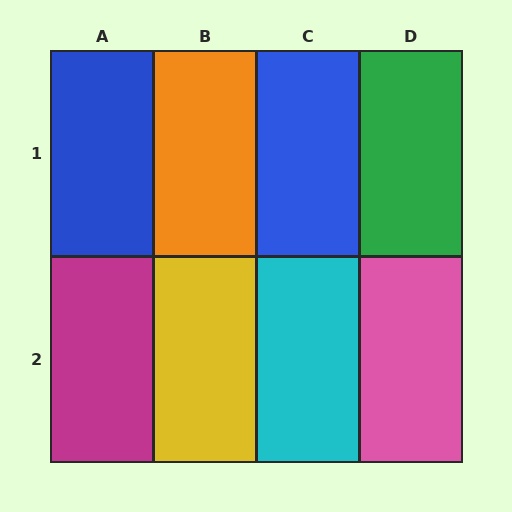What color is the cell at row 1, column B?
Orange.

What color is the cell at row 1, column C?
Blue.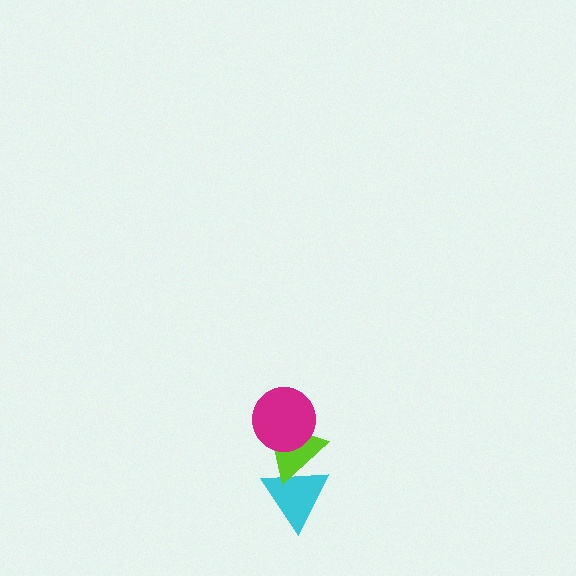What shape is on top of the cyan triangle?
The lime triangle is on top of the cyan triangle.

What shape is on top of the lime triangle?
The magenta circle is on top of the lime triangle.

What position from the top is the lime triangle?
The lime triangle is 2nd from the top.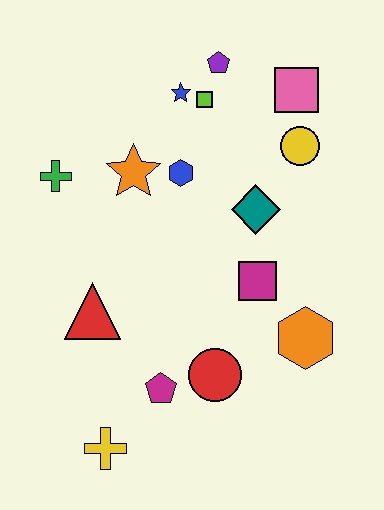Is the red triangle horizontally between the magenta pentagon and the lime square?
No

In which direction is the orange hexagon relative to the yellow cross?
The orange hexagon is to the right of the yellow cross.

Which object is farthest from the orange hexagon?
The green cross is farthest from the orange hexagon.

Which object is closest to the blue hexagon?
The orange star is closest to the blue hexagon.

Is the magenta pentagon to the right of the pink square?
No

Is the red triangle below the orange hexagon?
No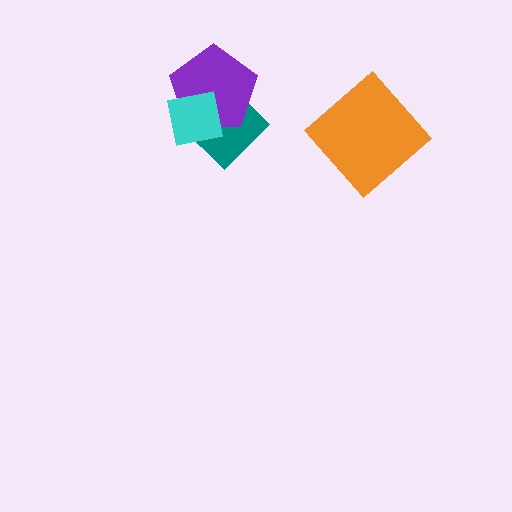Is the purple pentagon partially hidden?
Yes, it is partially covered by another shape.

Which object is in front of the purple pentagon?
The cyan square is in front of the purple pentagon.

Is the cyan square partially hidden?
No, no other shape covers it.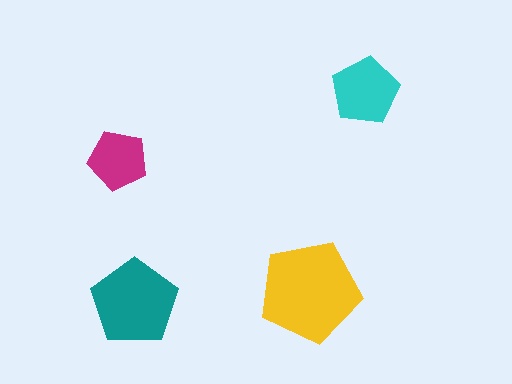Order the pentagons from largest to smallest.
the yellow one, the teal one, the cyan one, the magenta one.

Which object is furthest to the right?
The cyan pentagon is rightmost.